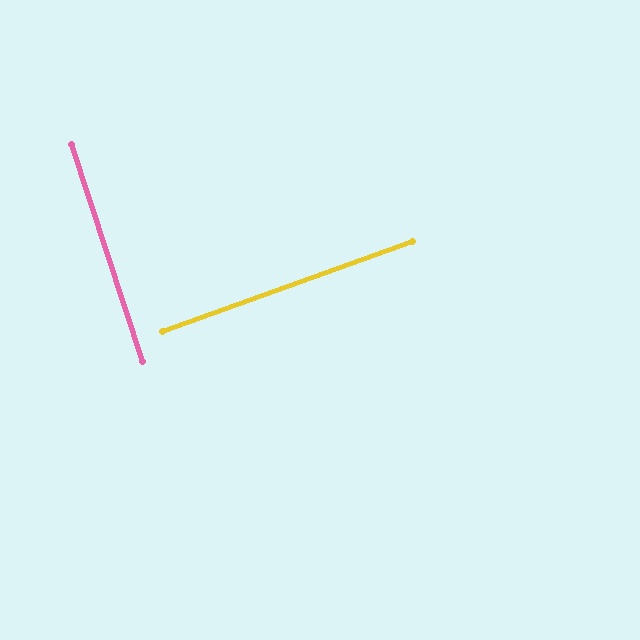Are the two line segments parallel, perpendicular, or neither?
Perpendicular — they meet at approximately 88°.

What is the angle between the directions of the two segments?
Approximately 88 degrees.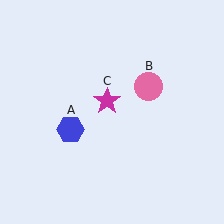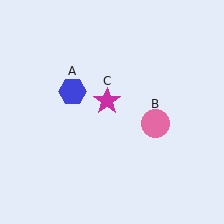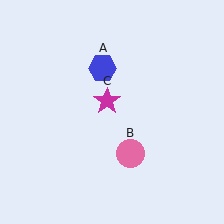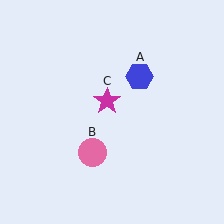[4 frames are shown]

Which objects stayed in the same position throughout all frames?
Magenta star (object C) remained stationary.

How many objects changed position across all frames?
2 objects changed position: blue hexagon (object A), pink circle (object B).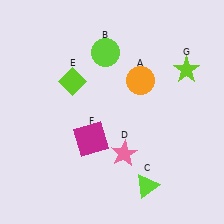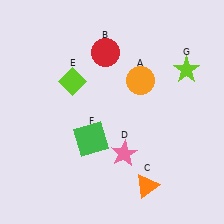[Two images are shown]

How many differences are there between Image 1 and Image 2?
There are 3 differences between the two images.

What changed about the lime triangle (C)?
In Image 1, C is lime. In Image 2, it changed to orange.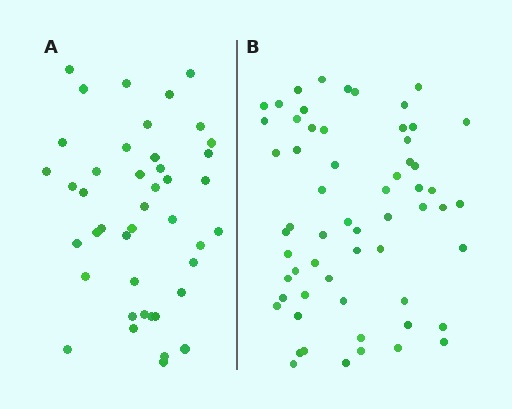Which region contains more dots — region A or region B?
Region B (the right region) has more dots.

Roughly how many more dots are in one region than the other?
Region B has approximately 15 more dots than region A.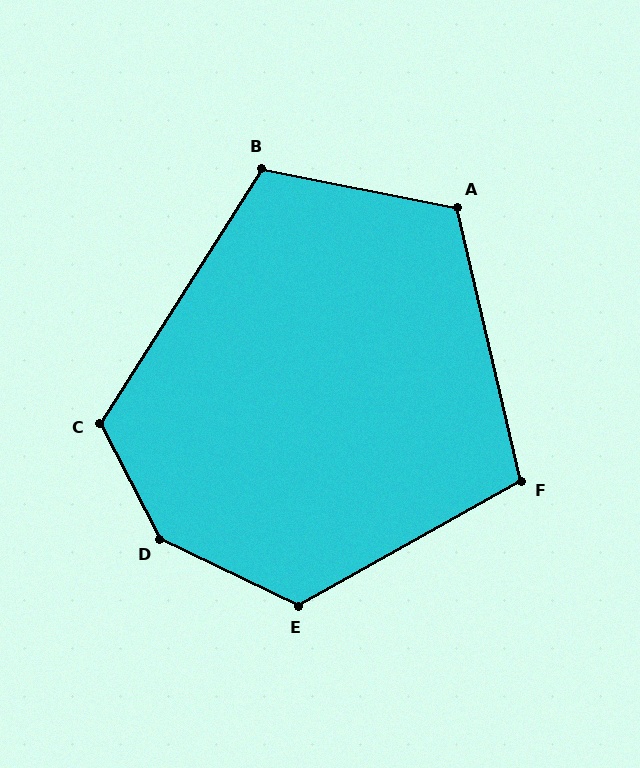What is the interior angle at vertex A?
Approximately 115 degrees (obtuse).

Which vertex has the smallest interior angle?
F, at approximately 106 degrees.